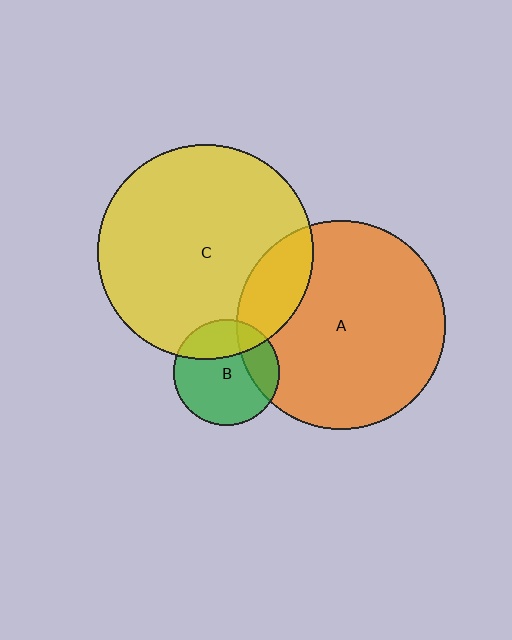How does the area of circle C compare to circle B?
Approximately 4.1 times.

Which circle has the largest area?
Circle C (yellow).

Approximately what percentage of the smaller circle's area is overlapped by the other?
Approximately 30%.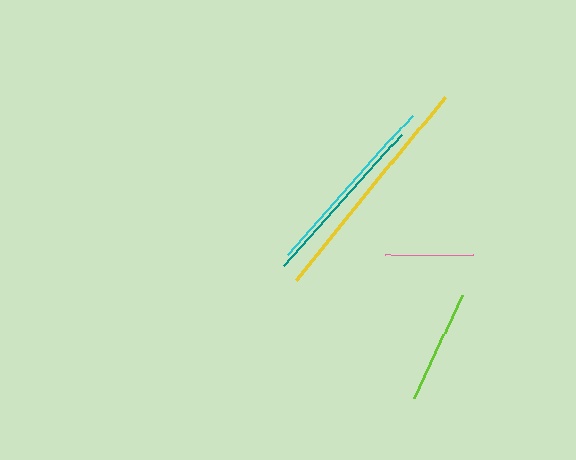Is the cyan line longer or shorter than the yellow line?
The yellow line is longer than the cyan line.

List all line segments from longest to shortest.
From longest to shortest: yellow, cyan, teal, lime, pink.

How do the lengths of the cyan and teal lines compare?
The cyan and teal lines are approximately the same length.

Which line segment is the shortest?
The pink line is the shortest at approximately 88 pixels.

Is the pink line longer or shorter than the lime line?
The lime line is longer than the pink line.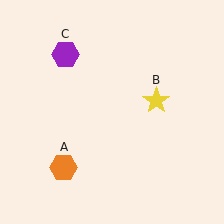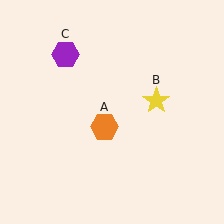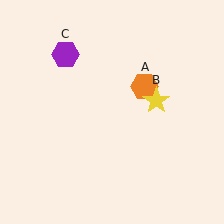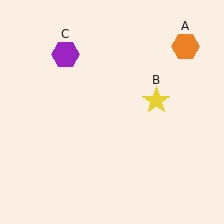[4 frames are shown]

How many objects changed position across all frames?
1 object changed position: orange hexagon (object A).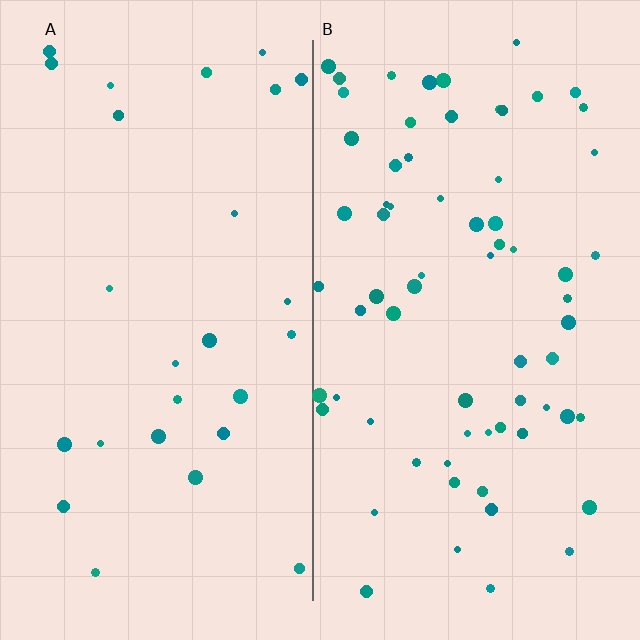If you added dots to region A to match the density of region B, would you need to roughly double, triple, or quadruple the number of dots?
Approximately triple.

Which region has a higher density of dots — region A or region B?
B (the right).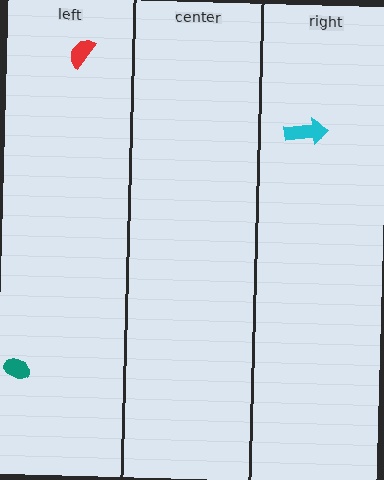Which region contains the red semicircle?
The left region.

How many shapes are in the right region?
1.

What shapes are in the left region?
The red semicircle, the teal ellipse.